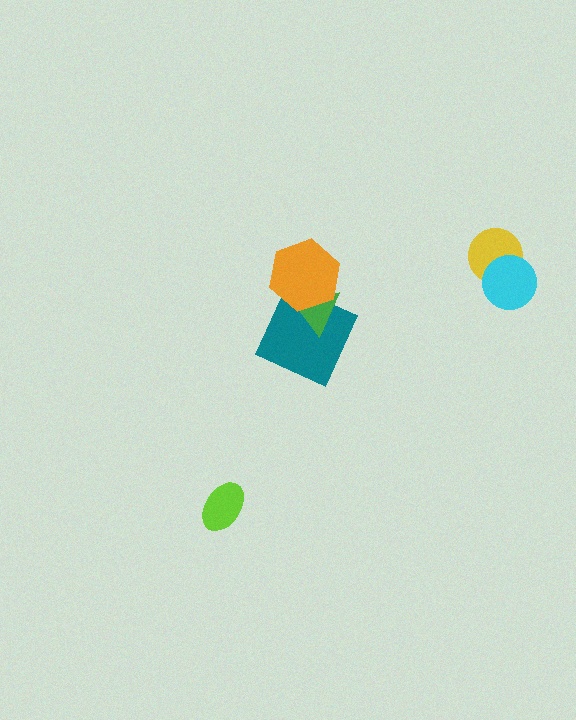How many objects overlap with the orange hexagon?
2 objects overlap with the orange hexagon.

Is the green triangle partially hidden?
Yes, it is partially covered by another shape.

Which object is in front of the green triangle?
The orange hexagon is in front of the green triangle.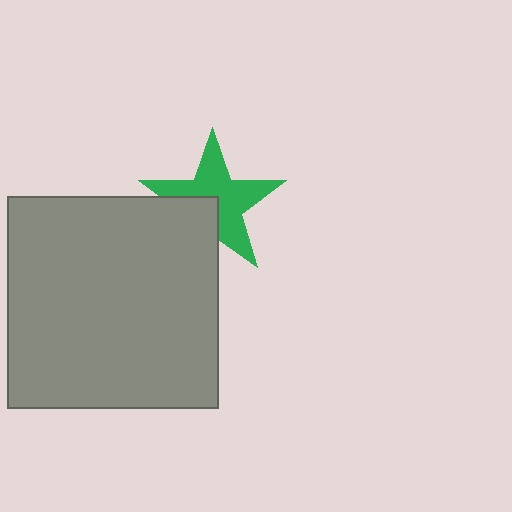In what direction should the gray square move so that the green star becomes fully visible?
The gray square should move toward the lower-left. That is the shortest direction to clear the overlap and leave the green star fully visible.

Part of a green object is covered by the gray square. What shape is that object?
It is a star.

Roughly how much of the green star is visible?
Most of it is visible (roughly 67%).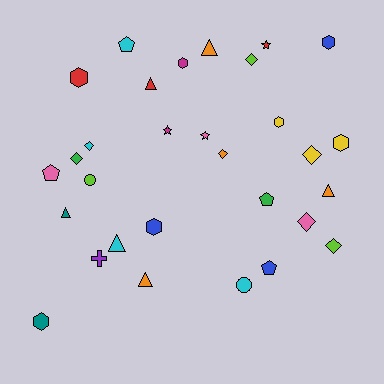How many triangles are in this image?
There are 6 triangles.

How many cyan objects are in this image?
There are 4 cyan objects.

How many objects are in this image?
There are 30 objects.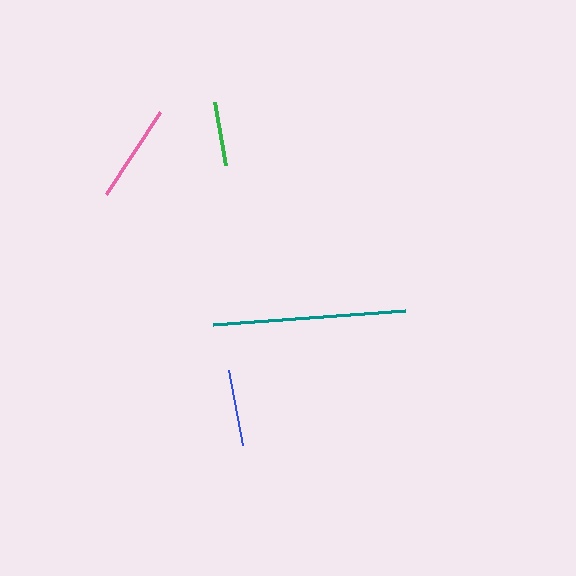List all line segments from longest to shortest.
From longest to shortest: teal, pink, blue, green.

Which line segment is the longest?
The teal line is the longest at approximately 193 pixels.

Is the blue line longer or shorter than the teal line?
The teal line is longer than the blue line.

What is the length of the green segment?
The green segment is approximately 64 pixels long.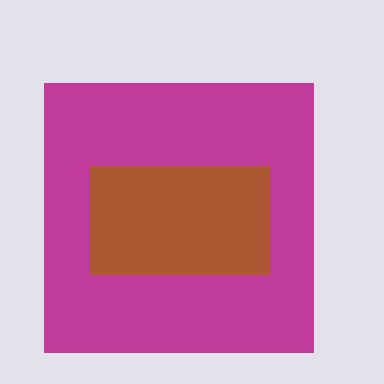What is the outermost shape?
The magenta square.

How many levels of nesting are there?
2.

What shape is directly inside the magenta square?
The brown rectangle.